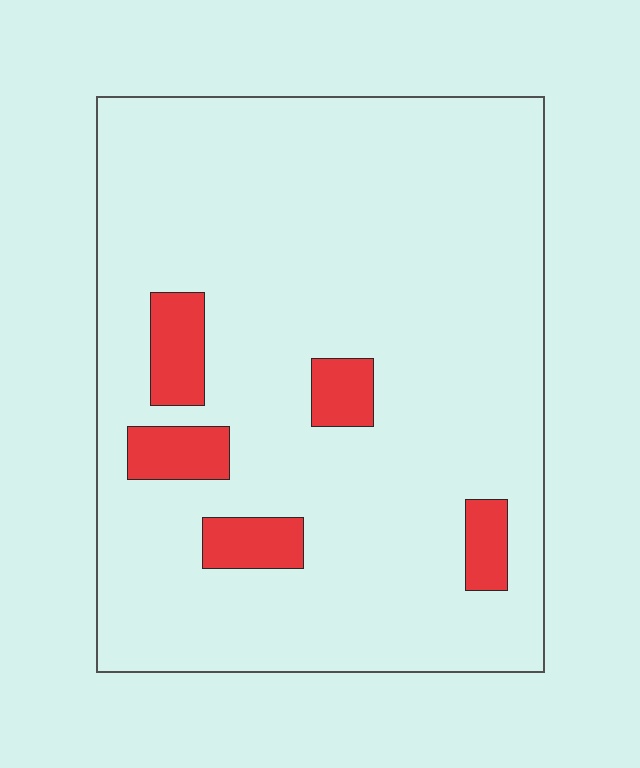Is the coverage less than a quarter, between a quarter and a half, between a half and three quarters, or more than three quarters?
Less than a quarter.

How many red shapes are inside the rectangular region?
5.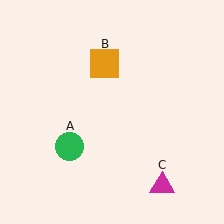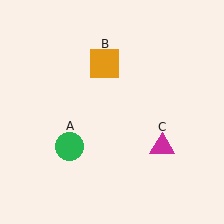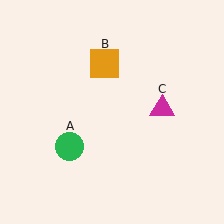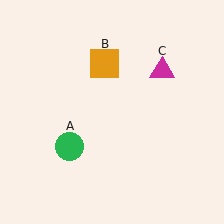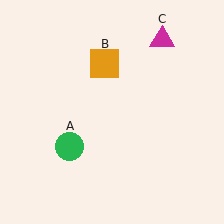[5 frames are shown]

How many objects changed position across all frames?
1 object changed position: magenta triangle (object C).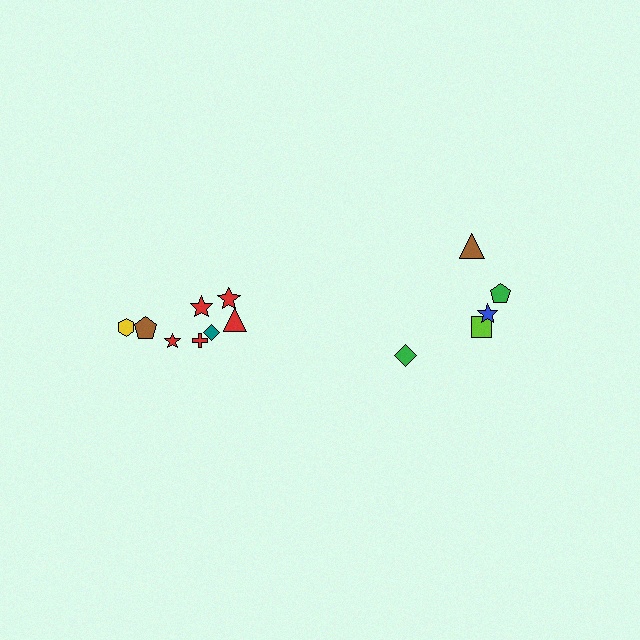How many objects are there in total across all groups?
There are 13 objects.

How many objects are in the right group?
There are 5 objects.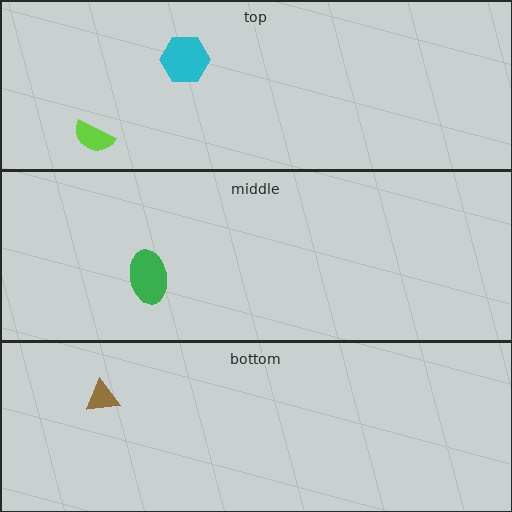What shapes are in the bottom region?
The brown triangle.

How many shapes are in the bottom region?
1.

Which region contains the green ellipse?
The middle region.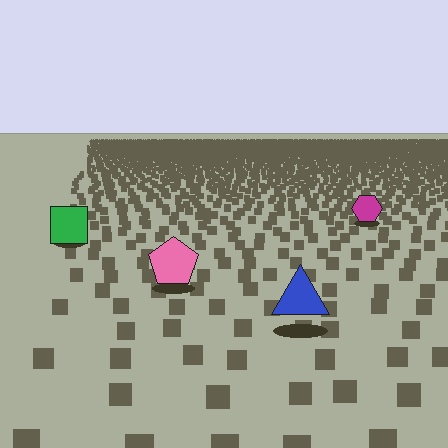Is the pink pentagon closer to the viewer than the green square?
Yes. The pink pentagon is closer — you can tell from the texture gradient: the ground texture is coarser near it.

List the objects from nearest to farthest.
From nearest to farthest: the blue triangle, the pink pentagon, the green square, the magenta hexagon.